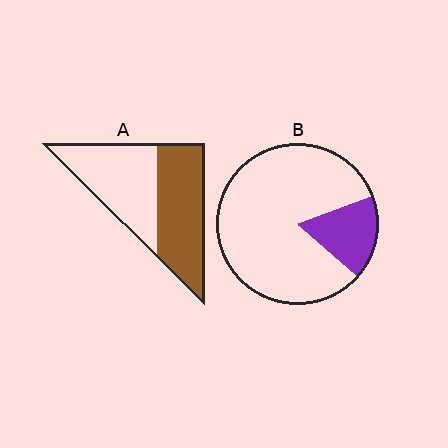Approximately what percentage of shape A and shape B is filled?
A is approximately 50% and B is approximately 15%.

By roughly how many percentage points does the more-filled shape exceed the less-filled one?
By roughly 35 percentage points (A over B).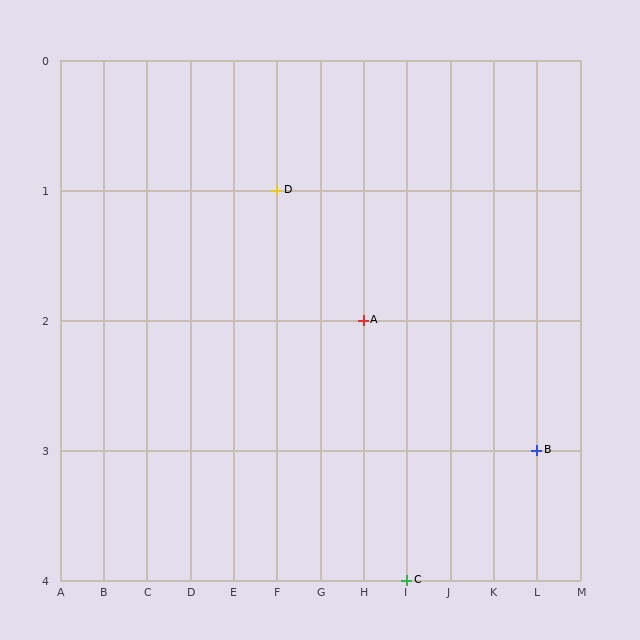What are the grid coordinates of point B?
Point B is at grid coordinates (L, 3).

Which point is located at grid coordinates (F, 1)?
Point D is at (F, 1).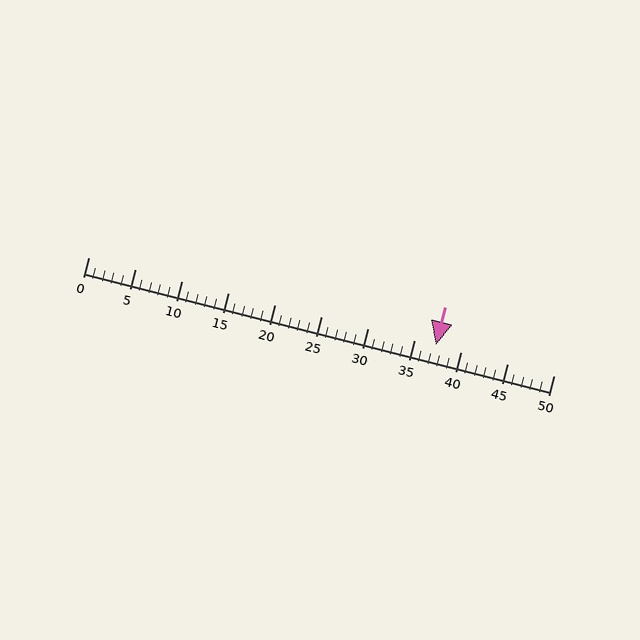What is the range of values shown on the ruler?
The ruler shows values from 0 to 50.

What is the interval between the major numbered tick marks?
The major tick marks are spaced 5 units apart.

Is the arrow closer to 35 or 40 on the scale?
The arrow is closer to 35.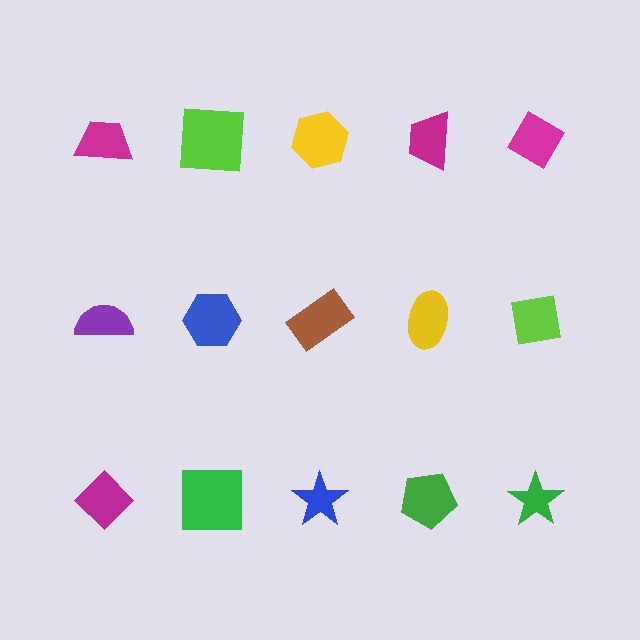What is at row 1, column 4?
A magenta trapezoid.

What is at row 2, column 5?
A lime square.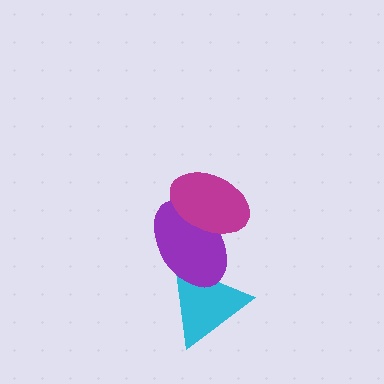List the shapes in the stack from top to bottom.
From top to bottom: the magenta ellipse, the purple ellipse, the cyan triangle.